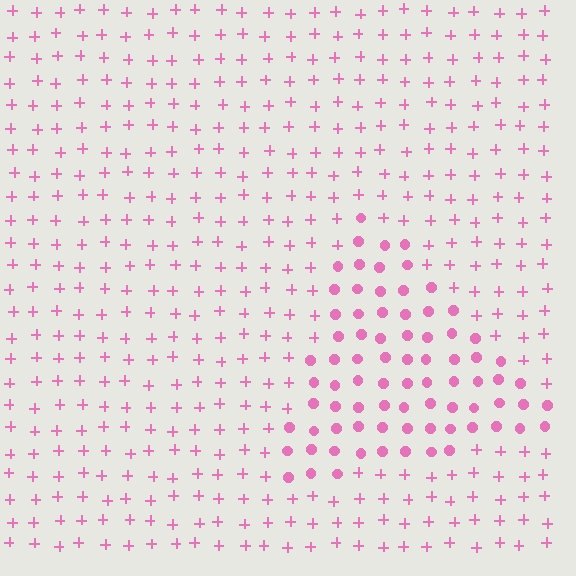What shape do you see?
I see a triangle.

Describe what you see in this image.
The image is filled with small pink elements arranged in a uniform grid. A triangle-shaped region contains circles, while the surrounding area contains plus signs. The boundary is defined purely by the change in element shape.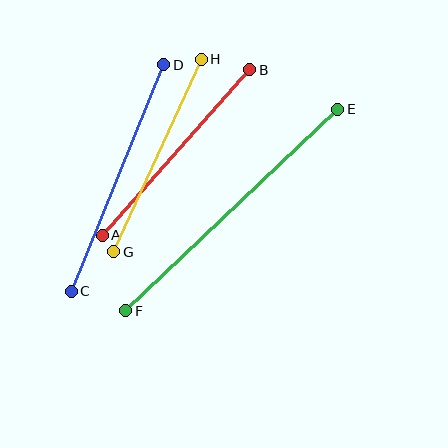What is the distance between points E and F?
The distance is approximately 292 pixels.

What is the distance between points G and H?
The distance is approximately 211 pixels.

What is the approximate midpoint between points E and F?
The midpoint is at approximately (232, 210) pixels.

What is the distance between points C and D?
The distance is approximately 244 pixels.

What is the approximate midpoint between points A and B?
The midpoint is at approximately (176, 153) pixels.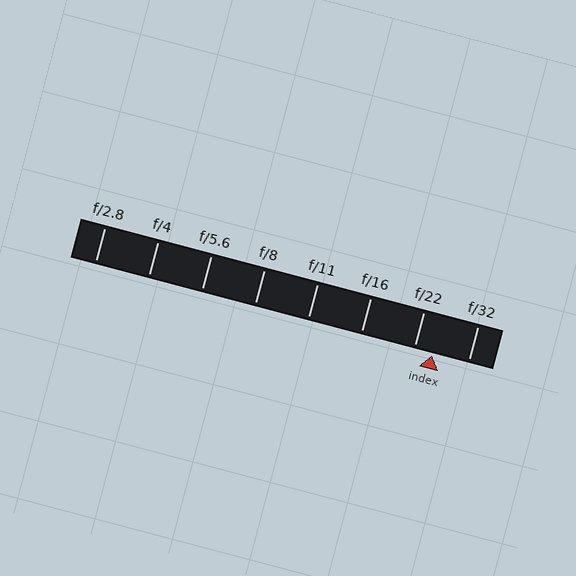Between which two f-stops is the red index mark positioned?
The index mark is between f/22 and f/32.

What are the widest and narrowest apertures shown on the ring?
The widest aperture shown is f/2.8 and the narrowest is f/32.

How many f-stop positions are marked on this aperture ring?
There are 8 f-stop positions marked.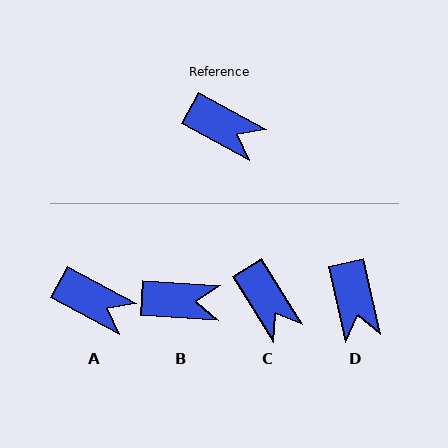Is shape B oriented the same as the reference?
No, it is off by about 25 degrees.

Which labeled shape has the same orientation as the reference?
A.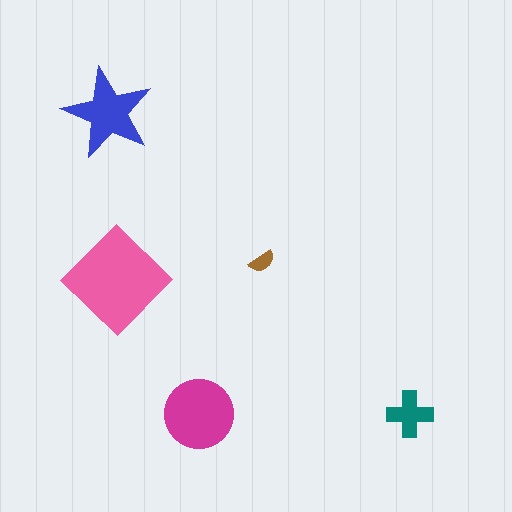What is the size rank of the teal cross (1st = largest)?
4th.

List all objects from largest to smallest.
The pink diamond, the magenta circle, the blue star, the teal cross, the brown semicircle.